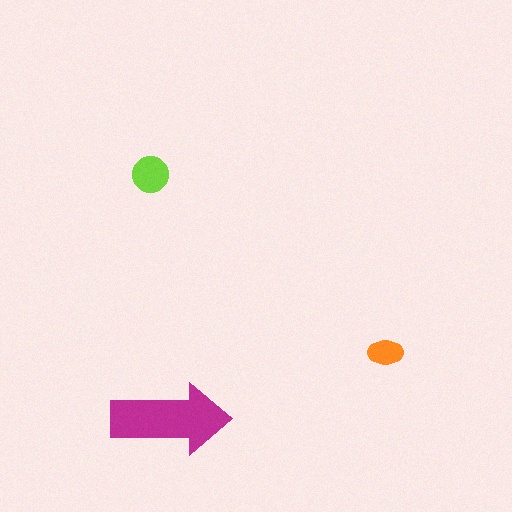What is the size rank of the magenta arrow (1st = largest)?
1st.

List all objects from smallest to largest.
The orange ellipse, the lime circle, the magenta arrow.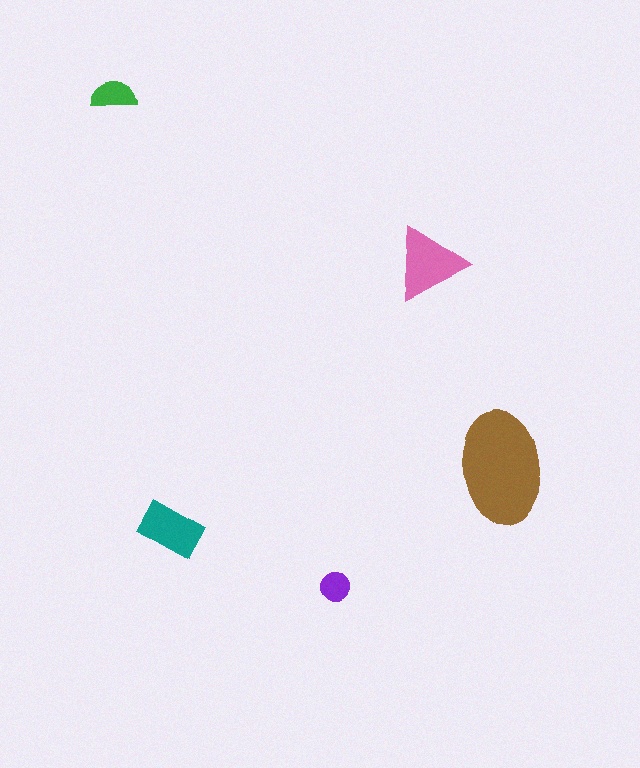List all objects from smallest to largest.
The purple circle, the green semicircle, the teal rectangle, the pink triangle, the brown ellipse.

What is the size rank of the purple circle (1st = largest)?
5th.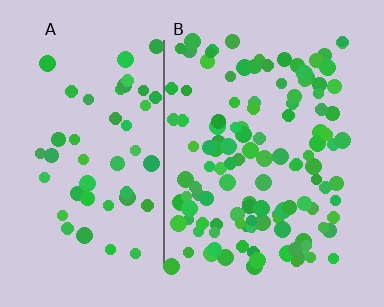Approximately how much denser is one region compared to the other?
Approximately 2.5× — region B over region A.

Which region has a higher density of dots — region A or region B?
B (the right).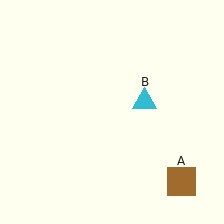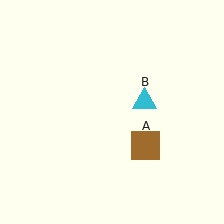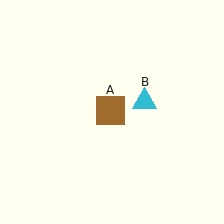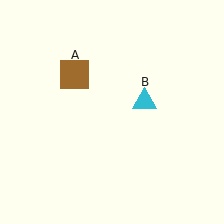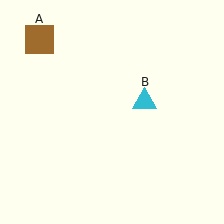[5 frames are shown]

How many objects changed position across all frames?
1 object changed position: brown square (object A).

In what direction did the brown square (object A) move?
The brown square (object A) moved up and to the left.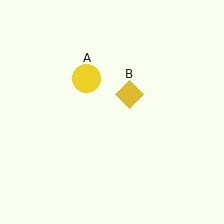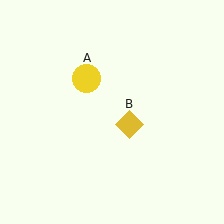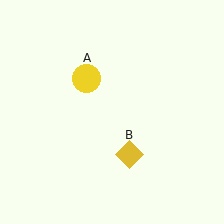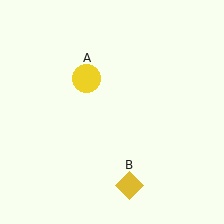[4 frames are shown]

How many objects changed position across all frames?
1 object changed position: yellow diamond (object B).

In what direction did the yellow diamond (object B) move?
The yellow diamond (object B) moved down.